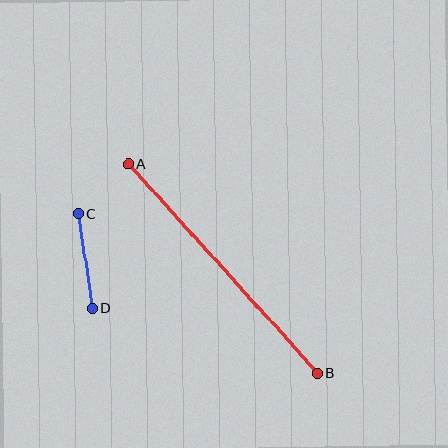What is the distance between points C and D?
The distance is approximately 95 pixels.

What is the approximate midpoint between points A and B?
The midpoint is at approximately (223, 269) pixels.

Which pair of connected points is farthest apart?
Points A and B are farthest apart.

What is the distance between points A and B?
The distance is approximately 282 pixels.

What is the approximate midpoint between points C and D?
The midpoint is at approximately (85, 261) pixels.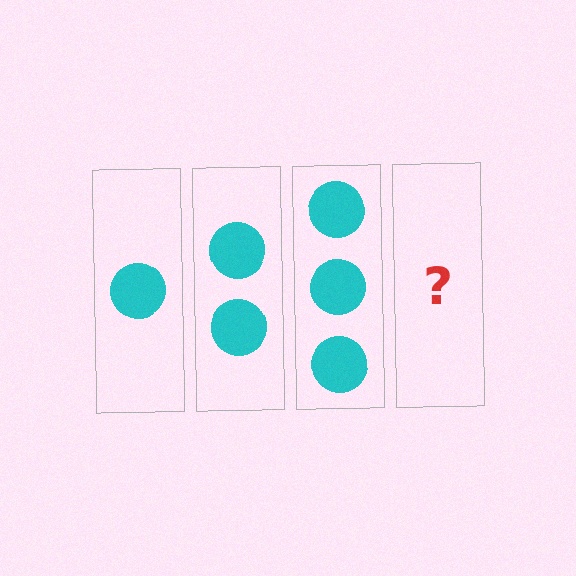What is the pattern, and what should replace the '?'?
The pattern is that each step adds one more circle. The '?' should be 4 circles.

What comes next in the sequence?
The next element should be 4 circles.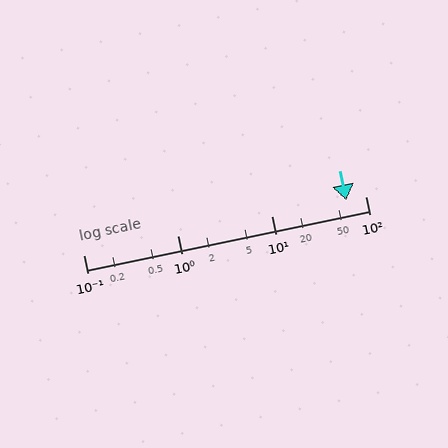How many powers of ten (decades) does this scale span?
The scale spans 3 decades, from 0.1 to 100.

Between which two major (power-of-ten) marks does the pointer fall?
The pointer is between 10 and 100.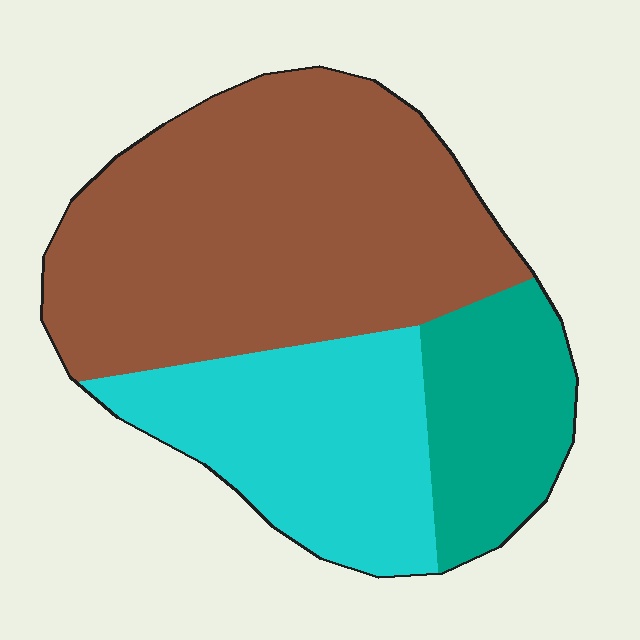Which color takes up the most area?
Brown, at roughly 55%.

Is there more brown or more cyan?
Brown.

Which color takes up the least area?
Teal, at roughly 20%.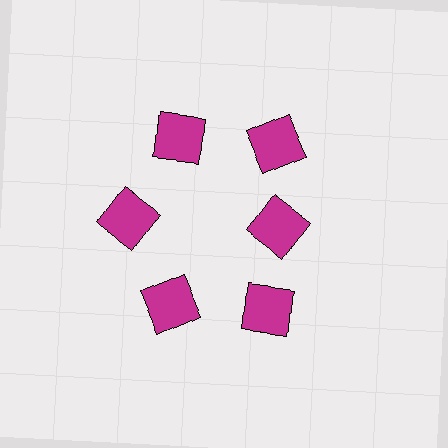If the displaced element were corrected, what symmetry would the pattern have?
It would have 6-fold rotational symmetry — the pattern would map onto itself every 60 degrees.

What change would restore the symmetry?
The symmetry would be restored by moving it outward, back onto the ring so that all 6 squares sit at equal angles and equal distance from the center.